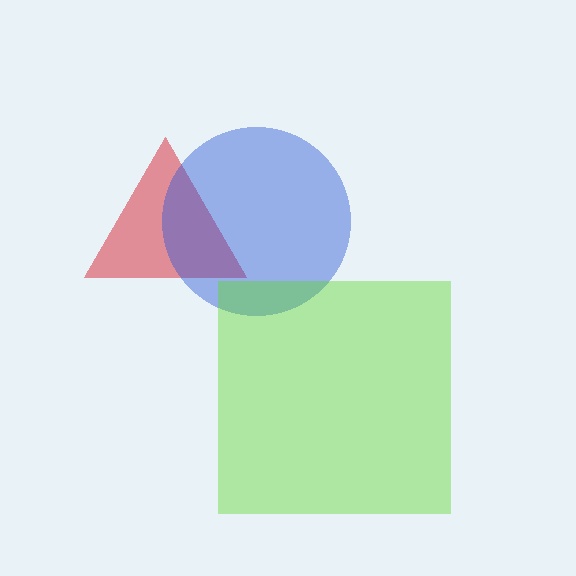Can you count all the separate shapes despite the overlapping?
Yes, there are 3 separate shapes.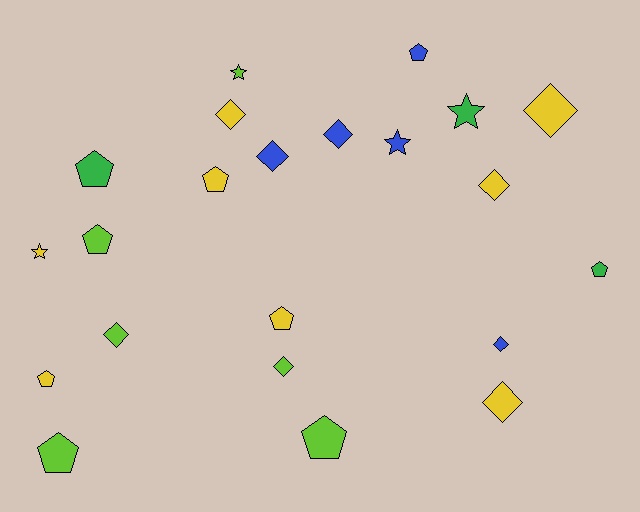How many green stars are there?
There is 1 green star.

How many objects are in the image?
There are 22 objects.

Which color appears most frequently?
Yellow, with 8 objects.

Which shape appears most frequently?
Diamond, with 9 objects.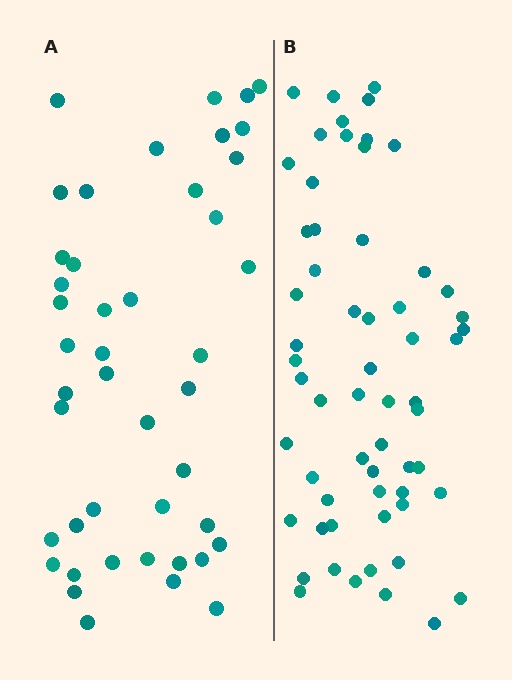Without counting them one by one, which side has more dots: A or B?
Region B (the right region) has more dots.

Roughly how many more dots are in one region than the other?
Region B has approximately 15 more dots than region A.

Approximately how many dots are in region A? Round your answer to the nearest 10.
About 40 dots. (The exact count is 44, which rounds to 40.)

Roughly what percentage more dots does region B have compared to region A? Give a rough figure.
About 35% more.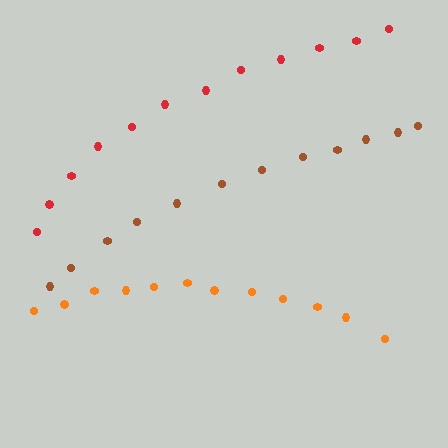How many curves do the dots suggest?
There are 3 distinct paths.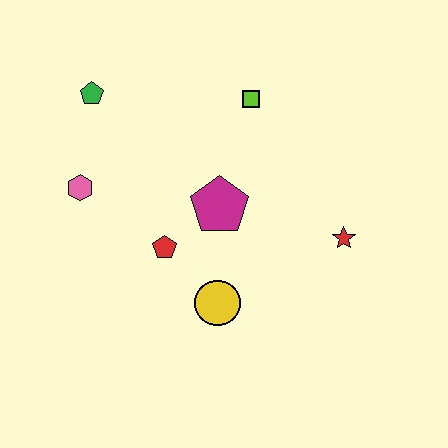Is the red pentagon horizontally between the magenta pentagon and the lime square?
No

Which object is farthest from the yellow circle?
The green pentagon is farthest from the yellow circle.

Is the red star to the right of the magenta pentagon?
Yes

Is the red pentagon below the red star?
Yes